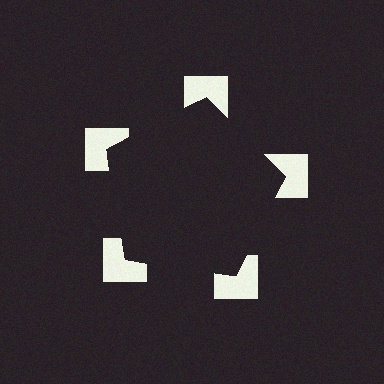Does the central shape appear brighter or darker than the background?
It typically appears slightly darker than the background, even though no actual brightness change is drawn.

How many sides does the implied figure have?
5 sides.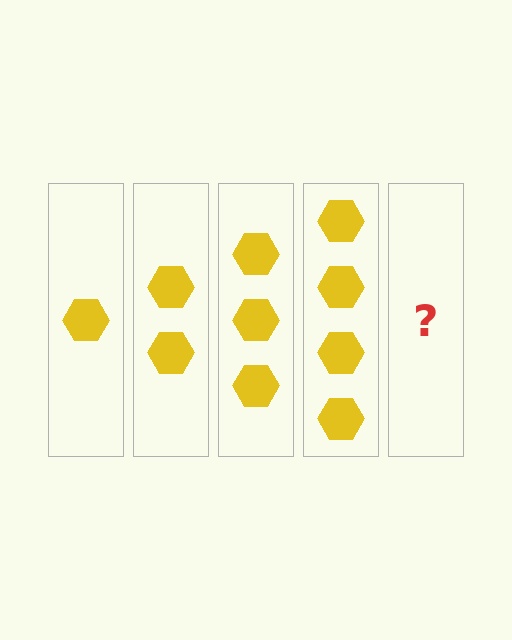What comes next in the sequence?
The next element should be 5 hexagons.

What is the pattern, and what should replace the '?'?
The pattern is that each step adds one more hexagon. The '?' should be 5 hexagons.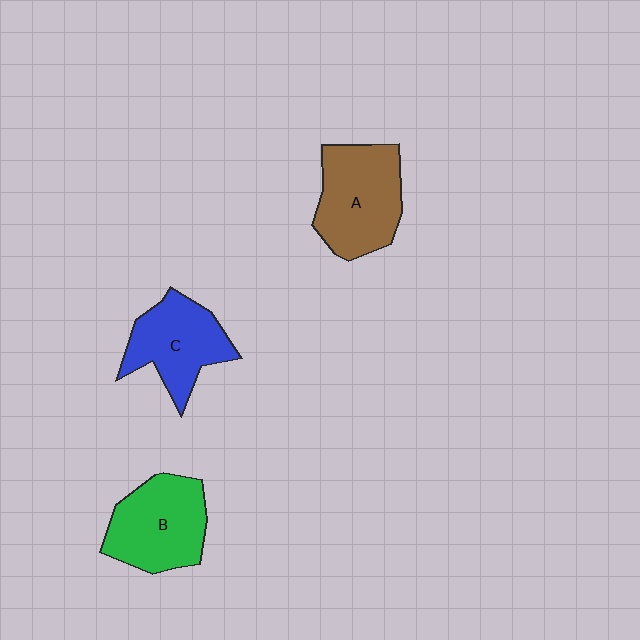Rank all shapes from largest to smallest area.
From largest to smallest: A (brown), B (green), C (blue).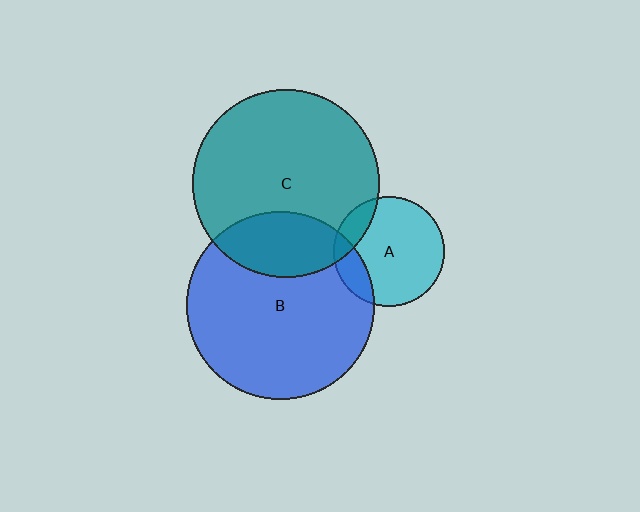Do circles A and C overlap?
Yes.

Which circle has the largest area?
Circle B (blue).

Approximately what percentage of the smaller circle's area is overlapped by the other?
Approximately 15%.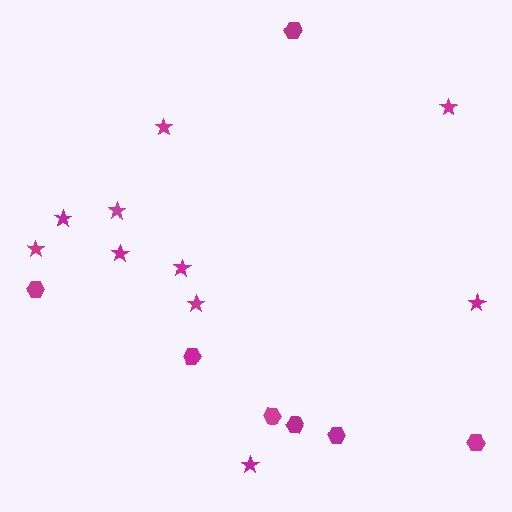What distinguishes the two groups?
There are 2 groups: one group of stars (10) and one group of hexagons (7).